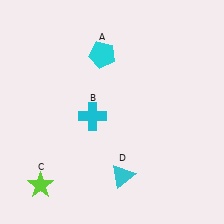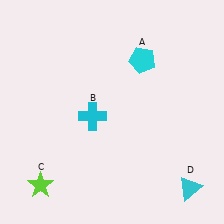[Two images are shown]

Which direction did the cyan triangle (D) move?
The cyan triangle (D) moved right.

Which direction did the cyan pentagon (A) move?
The cyan pentagon (A) moved right.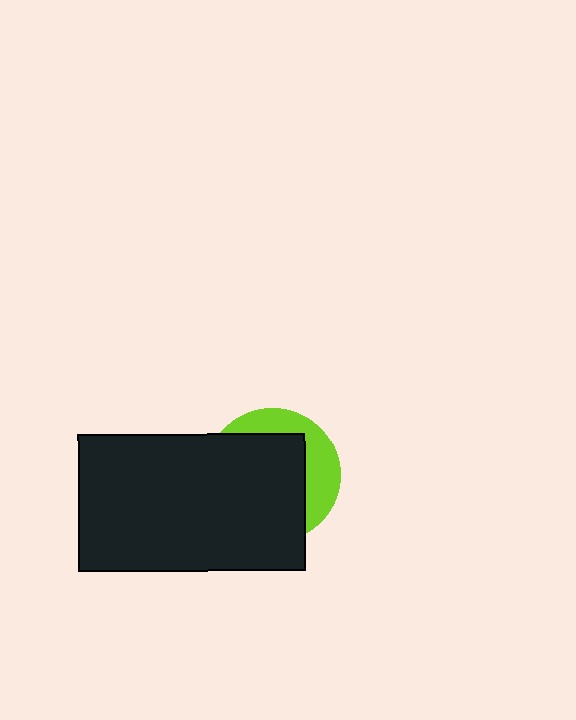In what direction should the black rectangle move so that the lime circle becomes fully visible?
The black rectangle should move toward the lower-left. That is the shortest direction to clear the overlap and leave the lime circle fully visible.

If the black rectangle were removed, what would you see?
You would see the complete lime circle.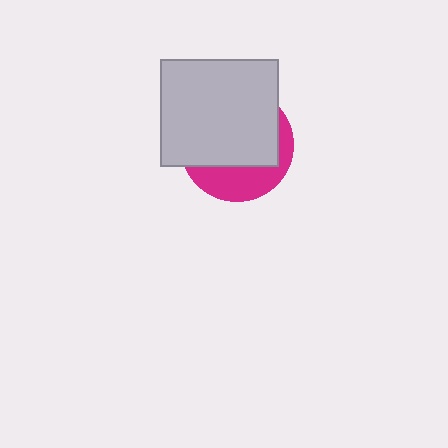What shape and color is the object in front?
The object in front is a light gray rectangle.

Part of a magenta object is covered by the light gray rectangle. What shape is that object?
It is a circle.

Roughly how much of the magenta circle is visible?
A small part of it is visible (roughly 32%).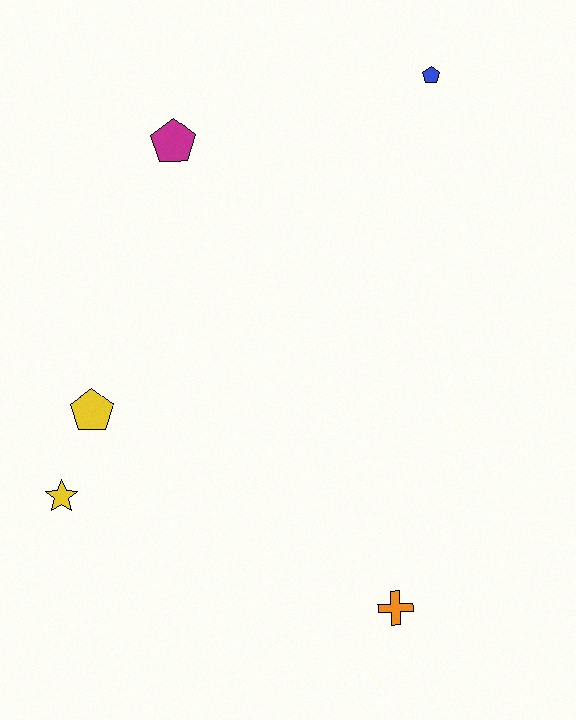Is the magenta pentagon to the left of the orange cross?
Yes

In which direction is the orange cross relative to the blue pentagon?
The orange cross is below the blue pentagon.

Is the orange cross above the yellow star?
No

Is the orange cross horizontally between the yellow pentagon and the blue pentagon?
Yes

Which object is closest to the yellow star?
The yellow pentagon is closest to the yellow star.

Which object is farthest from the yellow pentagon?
The blue pentagon is farthest from the yellow pentagon.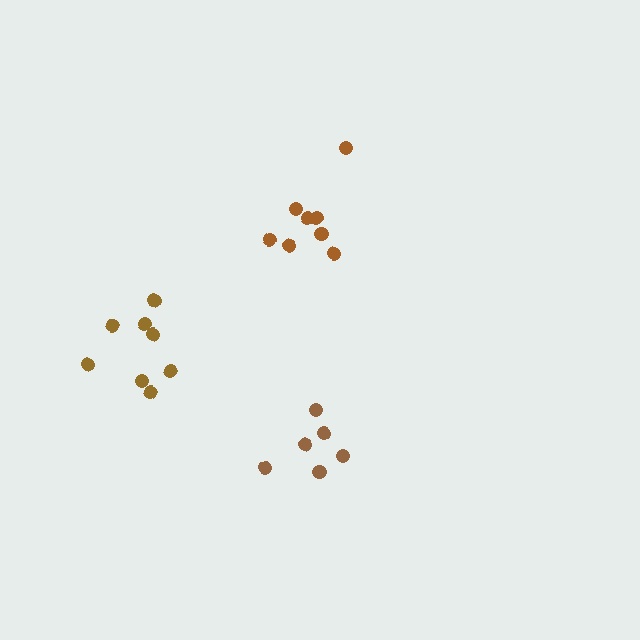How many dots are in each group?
Group 1: 8 dots, Group 2: 8 dots, Group 3: 6 dots (22 total).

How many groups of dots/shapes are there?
There are 3 groups.